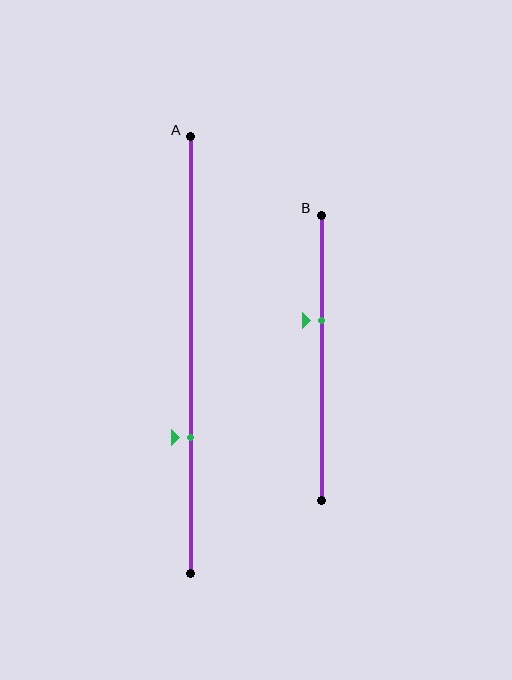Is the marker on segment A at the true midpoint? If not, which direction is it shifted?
No, the marker on segment A is shifted downward by about 19% of the segment length.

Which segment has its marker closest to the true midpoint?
Segment B has its marker closest to the true midpoint.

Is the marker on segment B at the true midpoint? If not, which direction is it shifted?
No, the marker on segment B is shifted upward by about 13% of the segment length.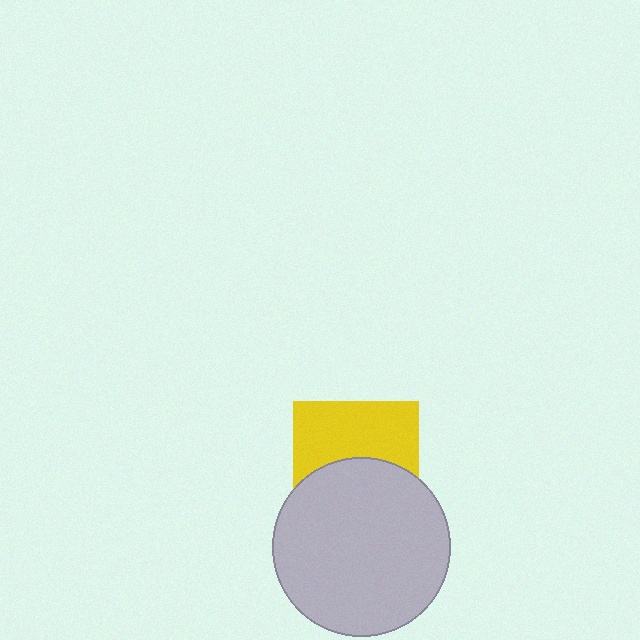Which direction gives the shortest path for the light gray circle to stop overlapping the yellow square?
Moving down gives the shortest separation.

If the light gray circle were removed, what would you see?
You would see the complete yellow square.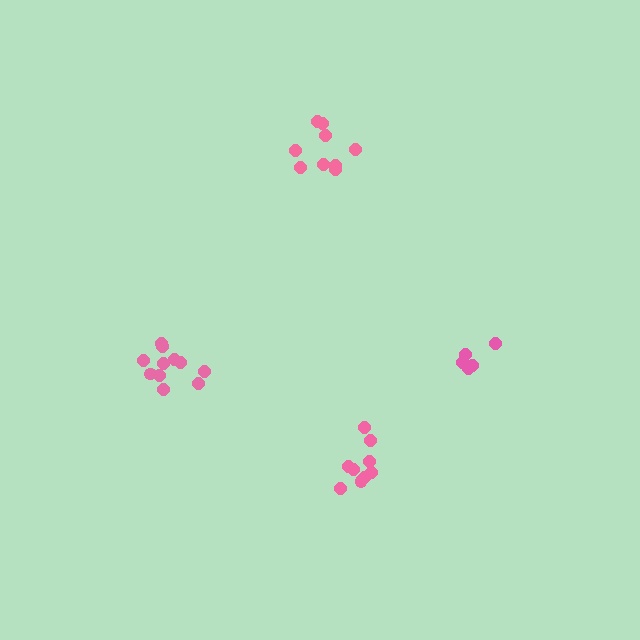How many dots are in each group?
Group 1: 9 dots, Group 2: 9 dots, Group 3: 11 dots, Group 4: 5 dots (34 total).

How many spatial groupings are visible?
There are 4 spatial groupings.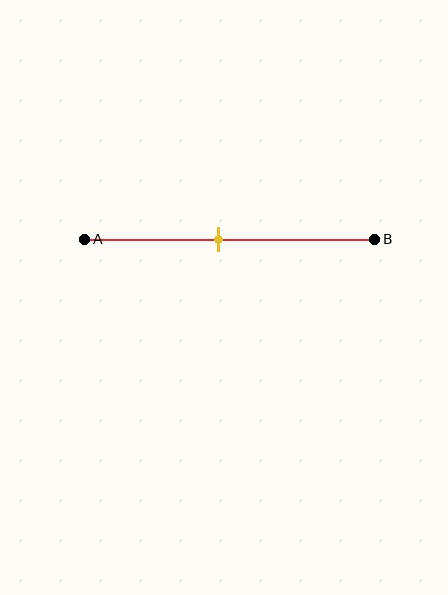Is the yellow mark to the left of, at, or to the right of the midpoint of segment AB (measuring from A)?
The yellow mark is to the left of the midpoint of segment AB.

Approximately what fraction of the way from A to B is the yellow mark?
The yellow mark is approximately 45% of the way from A to B.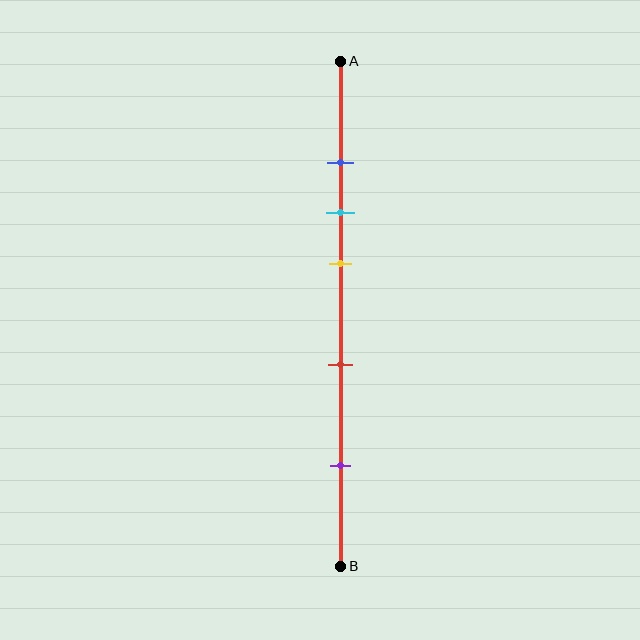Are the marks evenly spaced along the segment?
No, the marks are not evenly spaced.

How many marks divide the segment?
There are 5 marks dividing the segment.